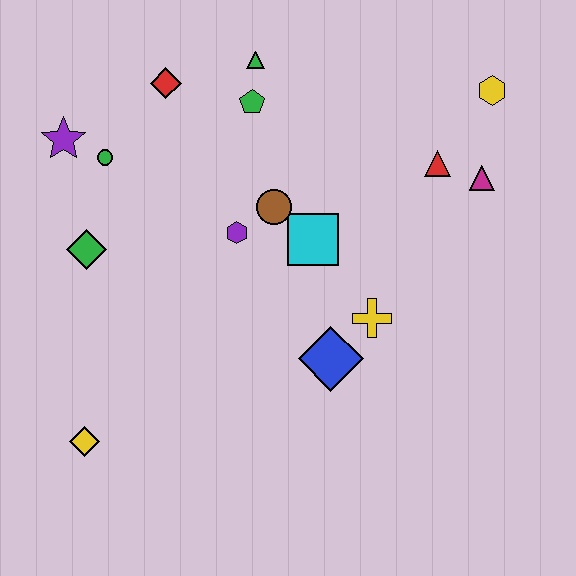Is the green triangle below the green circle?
No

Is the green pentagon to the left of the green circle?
No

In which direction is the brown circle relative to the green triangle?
The brown circle is below the green triangle.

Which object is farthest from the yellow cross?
The purple star is farthest from the yellow cross.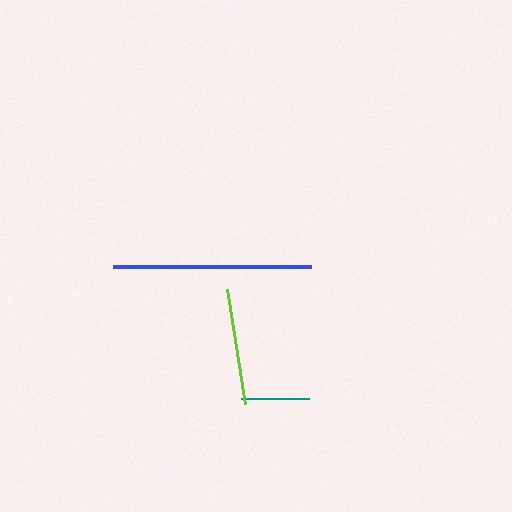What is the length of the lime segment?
The lime segment is approximately 117 pixels long.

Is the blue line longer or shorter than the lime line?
The blue line is longer than the lime line.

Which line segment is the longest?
The blue line is the longest at approximately 198 pixels.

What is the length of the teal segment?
The teal segment is approximately 69 pixels long.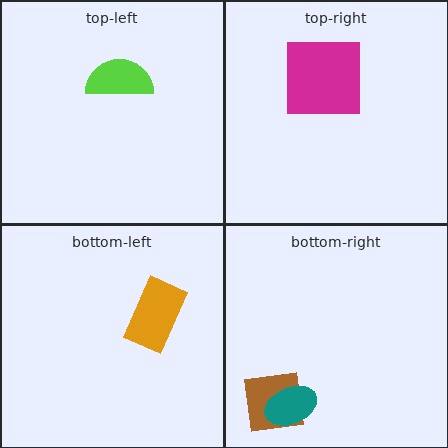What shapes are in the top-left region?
The lime semicircle.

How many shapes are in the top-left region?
1.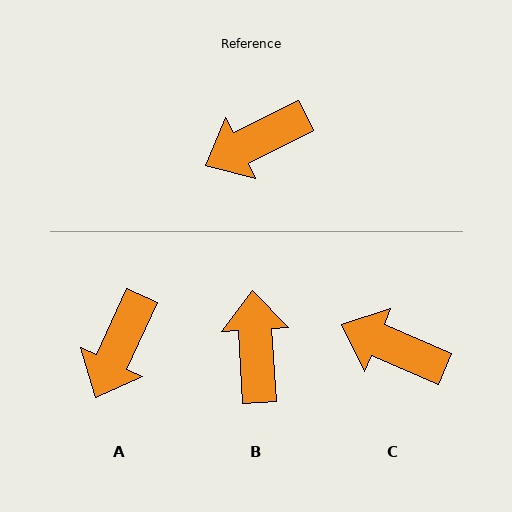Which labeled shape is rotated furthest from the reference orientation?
B, about 113 degrees away.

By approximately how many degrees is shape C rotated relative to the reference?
Approximately 49 degrees clockwise.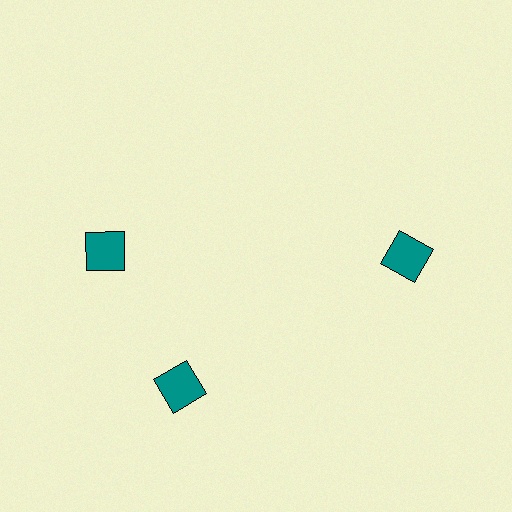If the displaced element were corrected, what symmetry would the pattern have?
It would have 3-fold rotational symmetry — the pattern would map onto itself every 120 degrees.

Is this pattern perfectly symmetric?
No. The 3 teal squares are arranged in a ring, but one element near the 11 o'clock position is rotated out of alignment along the ring, breaking the 3-fold rotational symmetry.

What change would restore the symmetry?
The symmetry would be restored by rotating it back into even spacing with its neighbors so that all 3 squares sit at equal angles and equal distance from the center.